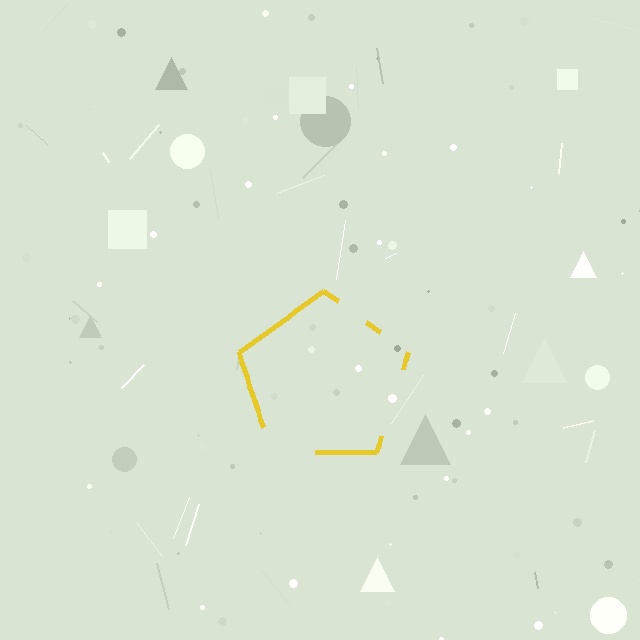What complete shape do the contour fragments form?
The contour fragments form a pentagon.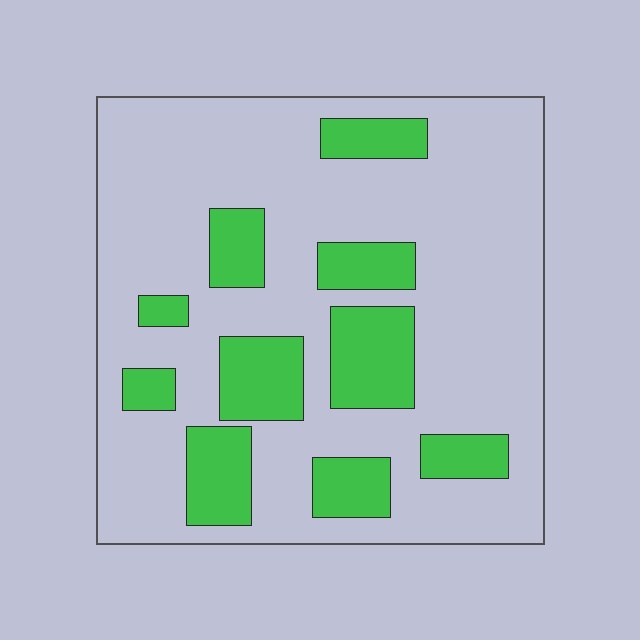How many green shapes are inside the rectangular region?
10.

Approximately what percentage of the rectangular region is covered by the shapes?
Approximately 25%.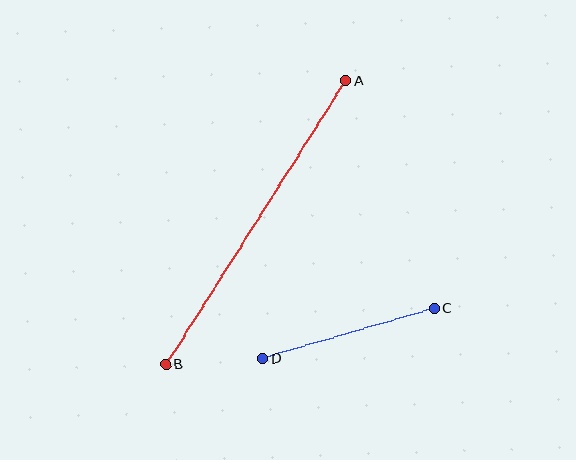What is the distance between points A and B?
The distance is approximately 336 pixels.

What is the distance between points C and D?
The distance is approximately 178 pixels.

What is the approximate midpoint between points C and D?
The midpoint is at approximately (349, 334) pixels.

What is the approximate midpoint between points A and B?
The midpoint is at approximately (256, 223) pixels.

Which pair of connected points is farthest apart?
Points A and B are farthest apart.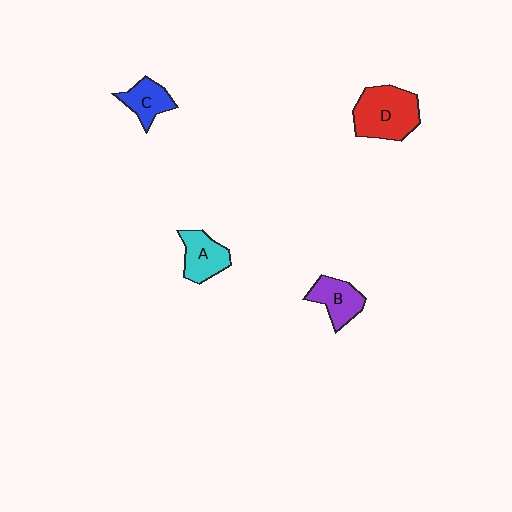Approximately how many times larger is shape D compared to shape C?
Approximately 1.9 times.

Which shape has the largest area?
Shape D (red).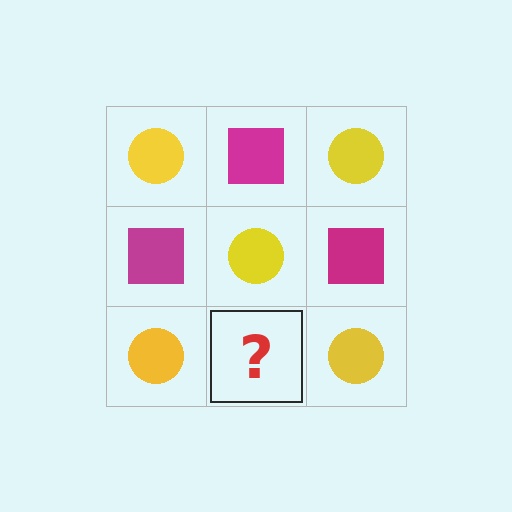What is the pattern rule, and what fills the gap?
The rule is that it alternates yellow circle and magenta square in a checkerboard pattern. The gap should be filled with a magenta square.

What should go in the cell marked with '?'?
The missing cell should contain a magenta square.